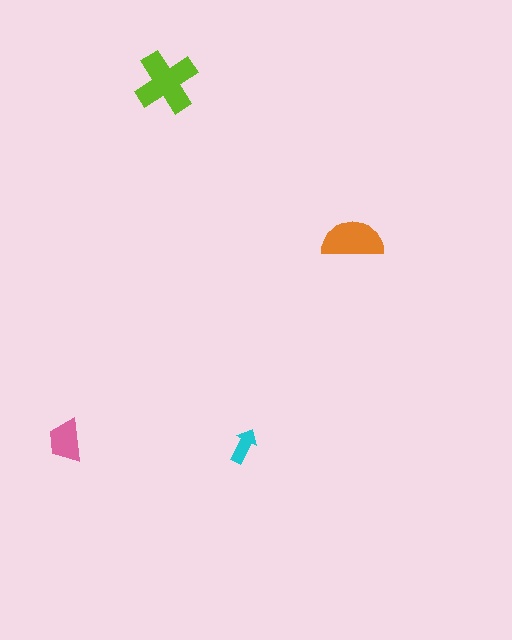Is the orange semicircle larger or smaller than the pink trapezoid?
Larger.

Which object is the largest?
The lime cross.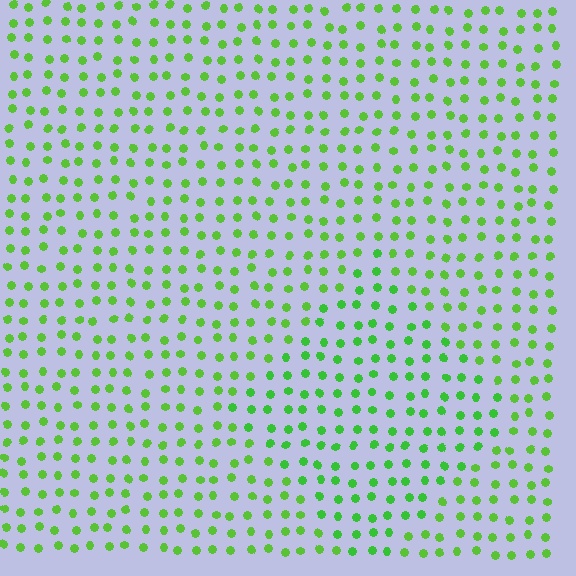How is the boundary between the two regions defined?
The boundary is defined purely by a slight shift in hue (about 16 degrees). Spacing, size, and orientation are identical on both sides.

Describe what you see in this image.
The image is filled with small lime elements in a uniform arrangement. A diamond-shaped region is visible where the elements are tinted to a slightly different hue, forming a subtle color boundary.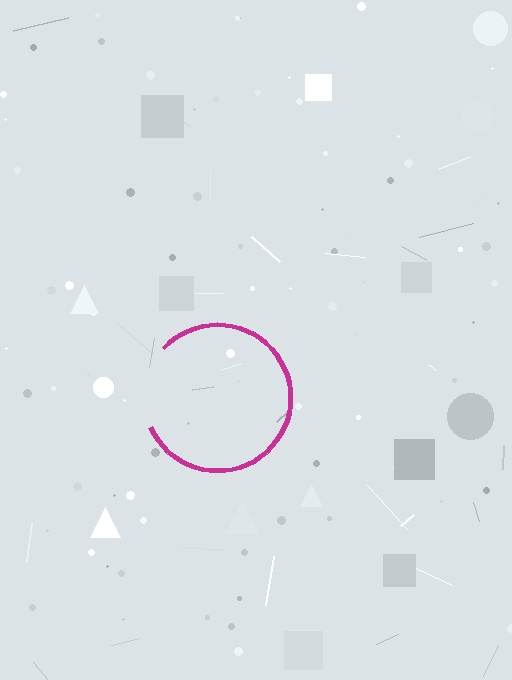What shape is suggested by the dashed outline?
The dashed outline suggests a circle.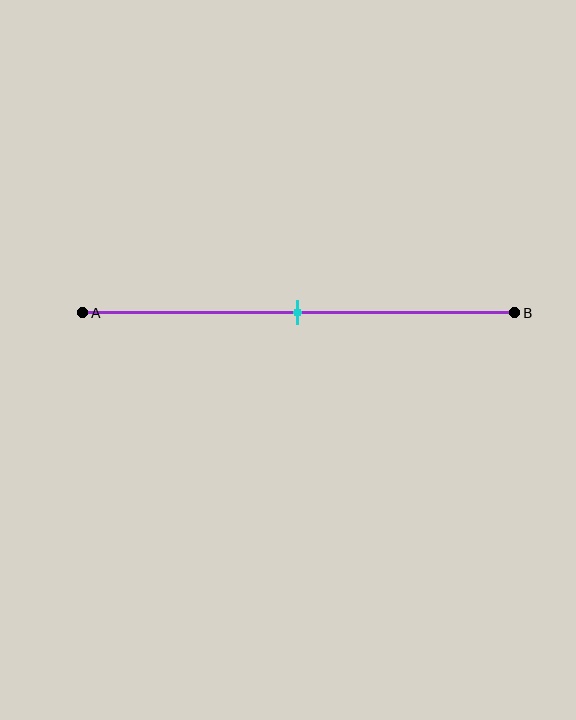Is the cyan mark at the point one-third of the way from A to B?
No, the mark is at about 50% from A, not at the 33% one-third point.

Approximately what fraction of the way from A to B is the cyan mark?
The cyan mark is approximately 50% of the way from A to B.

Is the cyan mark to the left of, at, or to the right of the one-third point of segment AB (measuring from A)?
The cyan mark is to the right of the one-third point of segment AB.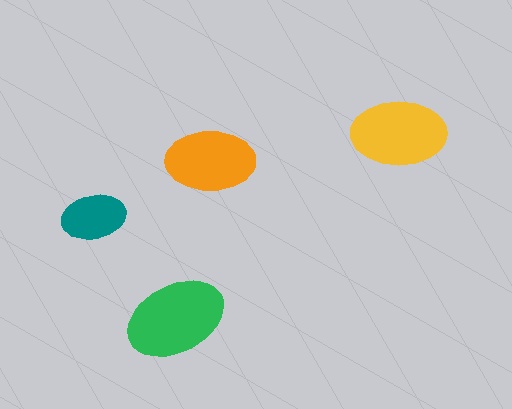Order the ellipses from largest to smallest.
the green one, the yellow one, the orange one, the teal one.